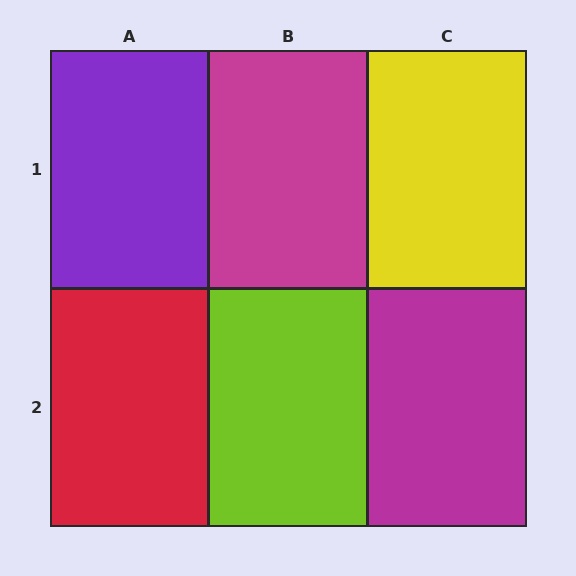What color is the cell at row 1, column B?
Magenta.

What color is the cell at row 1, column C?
Yellow.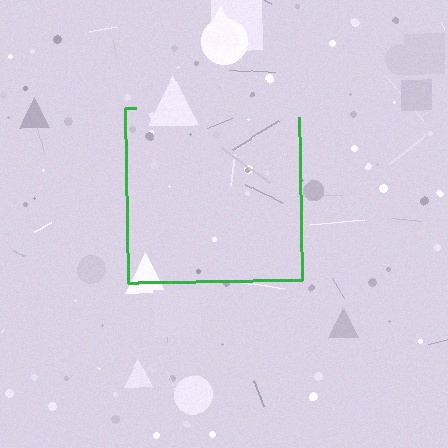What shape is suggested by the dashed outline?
The dashed outline suggests a square.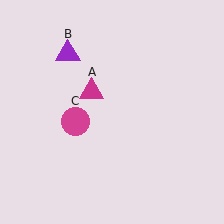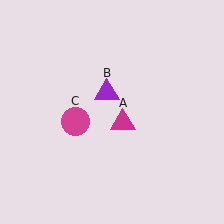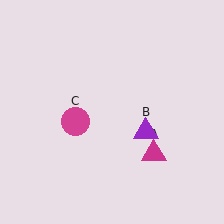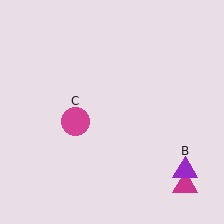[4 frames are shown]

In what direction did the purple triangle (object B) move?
The purple triangle (object B) moved down and to the right.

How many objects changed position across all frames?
2 objects changed position: magenta triangle (object A), purple triangle (object B).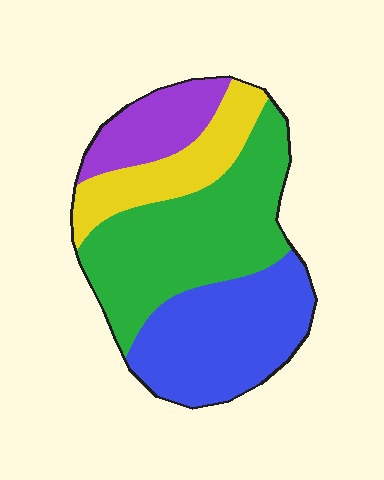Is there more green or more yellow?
Green.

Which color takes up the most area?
Green, at roughly 40%.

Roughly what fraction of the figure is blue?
Blue covers about 30% of the figure.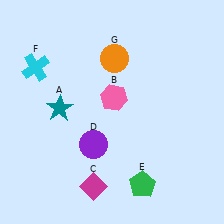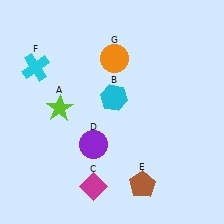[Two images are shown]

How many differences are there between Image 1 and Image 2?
There are 3 differences between the two images.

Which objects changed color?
A changed from teal to lime. B changed from pink to cyan. E changed from green to brown.